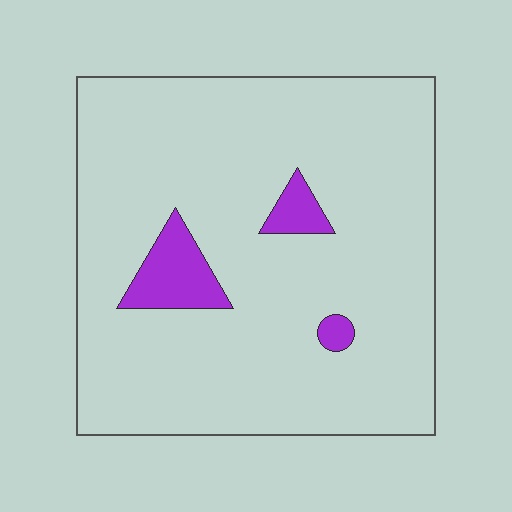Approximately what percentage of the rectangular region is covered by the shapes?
Approximately 10%.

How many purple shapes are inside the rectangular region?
3.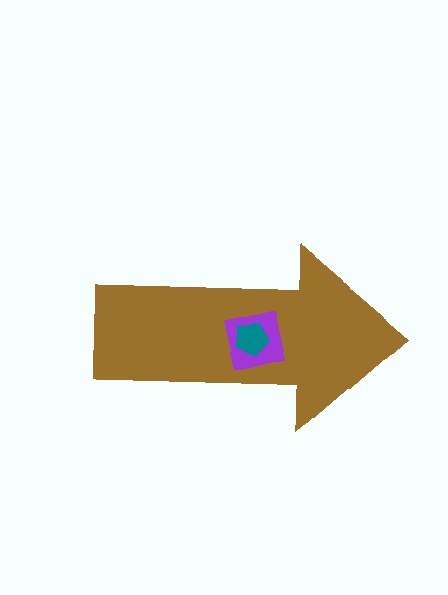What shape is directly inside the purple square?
The teal pentagon.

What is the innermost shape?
The teal pentagon.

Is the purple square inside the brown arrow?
Yes.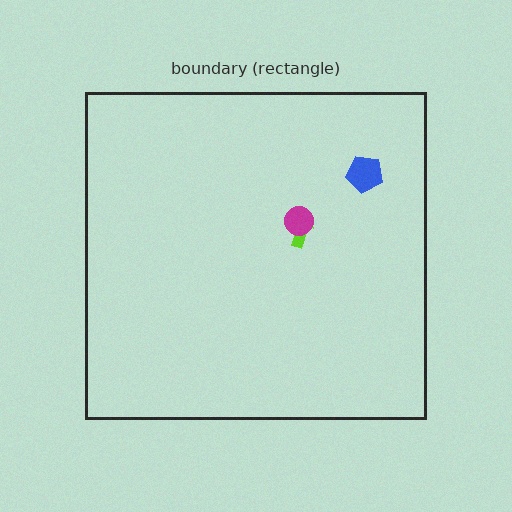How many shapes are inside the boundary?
3 inside, 0 outside.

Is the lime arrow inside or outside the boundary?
Inside.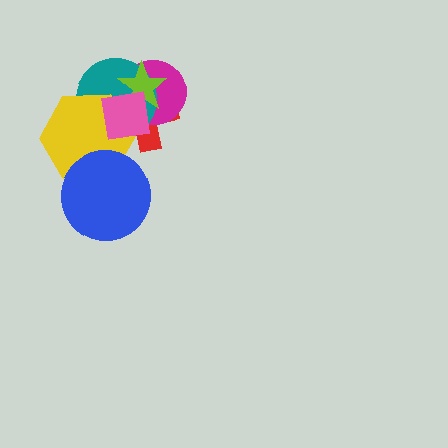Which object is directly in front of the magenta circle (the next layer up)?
The teal circle is directly in front of the magenta circle.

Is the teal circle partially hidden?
Yes, it is partially covered by another shape.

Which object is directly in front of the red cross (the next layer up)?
The magenta circle is directly in front of the red cross.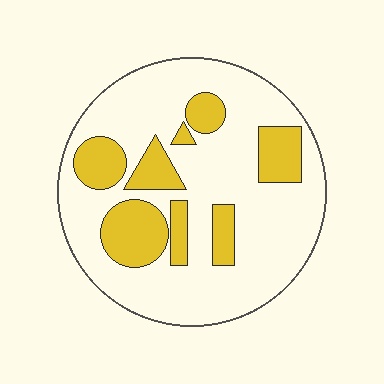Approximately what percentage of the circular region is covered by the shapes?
Approximately 25%.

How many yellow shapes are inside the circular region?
8.